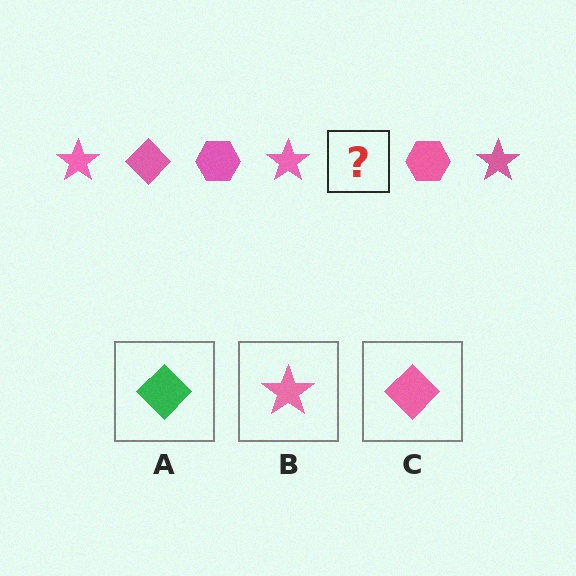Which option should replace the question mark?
Option C.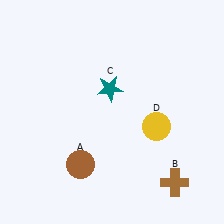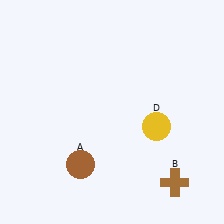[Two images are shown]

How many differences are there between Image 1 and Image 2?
There is 1 difference between the two images.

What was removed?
The teal star (C) was removed in Image 2.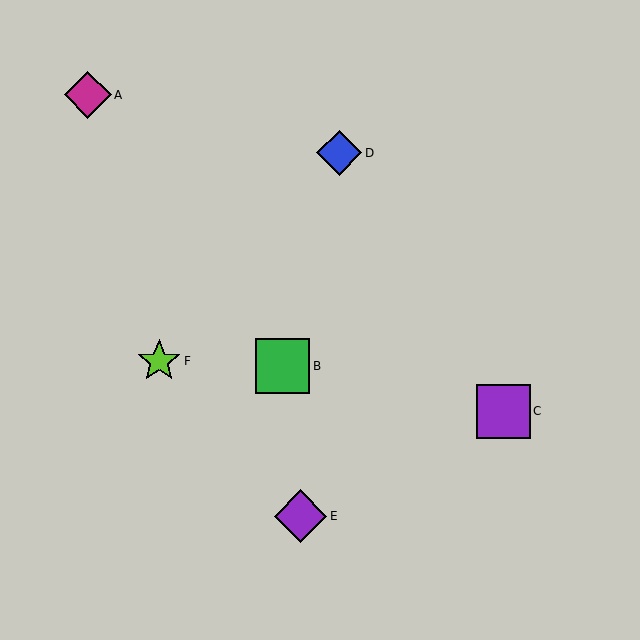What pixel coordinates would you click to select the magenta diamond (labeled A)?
Click at (88, 95) to select the magenta diamond A.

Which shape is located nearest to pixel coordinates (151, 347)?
The lime star (labeled F) at (159, 361) is nearest to that location.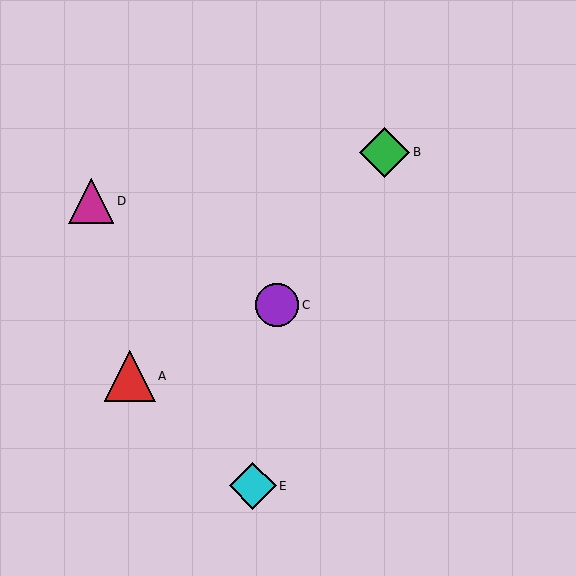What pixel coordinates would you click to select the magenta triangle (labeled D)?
Click at (91, 201) to select the magenta triangle D.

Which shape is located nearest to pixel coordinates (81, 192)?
The magenta triangle (labeled D) at (91, 201) is nearest to that location.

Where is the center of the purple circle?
The center of the purple circle is at (277, 305).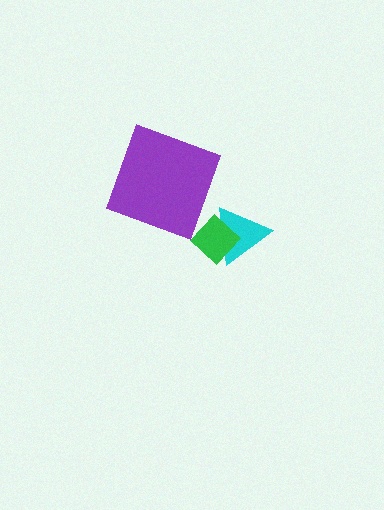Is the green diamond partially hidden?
No, no other shape covers it.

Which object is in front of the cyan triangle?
The green diamond is in front of the cyan triangle.